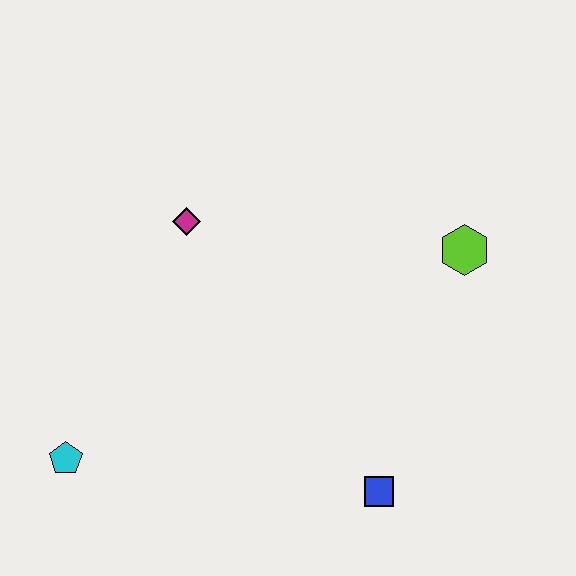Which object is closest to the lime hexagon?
The blue square is closest to the lime hexagon.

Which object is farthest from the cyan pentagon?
The lime hexagon is farthest from the cyan pentagon.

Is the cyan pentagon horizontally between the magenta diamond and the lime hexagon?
No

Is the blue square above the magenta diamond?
No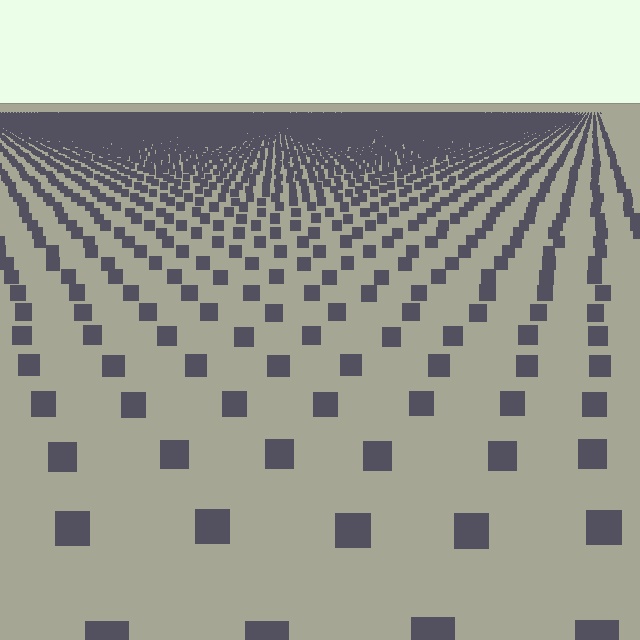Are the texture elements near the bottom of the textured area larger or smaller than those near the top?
Larger. Near the bottom, elements are closer to the viewer and appear at a bigger on-screen size.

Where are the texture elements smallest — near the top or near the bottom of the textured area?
Near the top.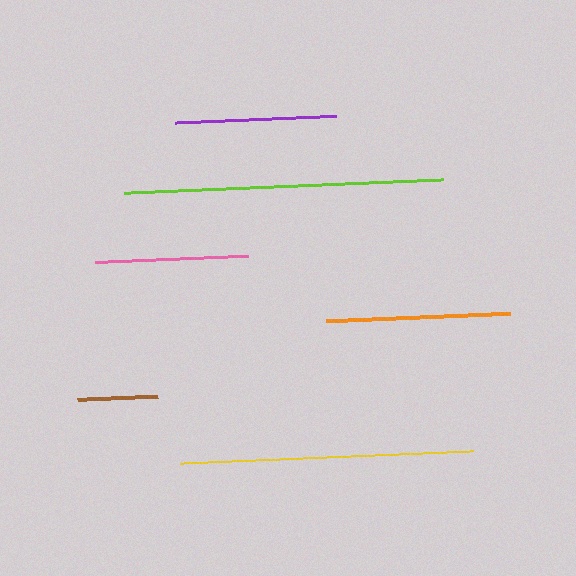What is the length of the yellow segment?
The yellow segment is approximately 293 pixels long.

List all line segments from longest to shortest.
From longest to shortest: lime, yellow, orange, purple, pink, brown.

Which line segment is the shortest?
The brown line is the shortest at approximately 80 pixels.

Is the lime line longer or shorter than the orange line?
The lime line is longer than the orange line.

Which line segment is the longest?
The lime line is the longest at approximately 318 pixels.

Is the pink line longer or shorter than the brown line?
The pink line is longer than the brown line.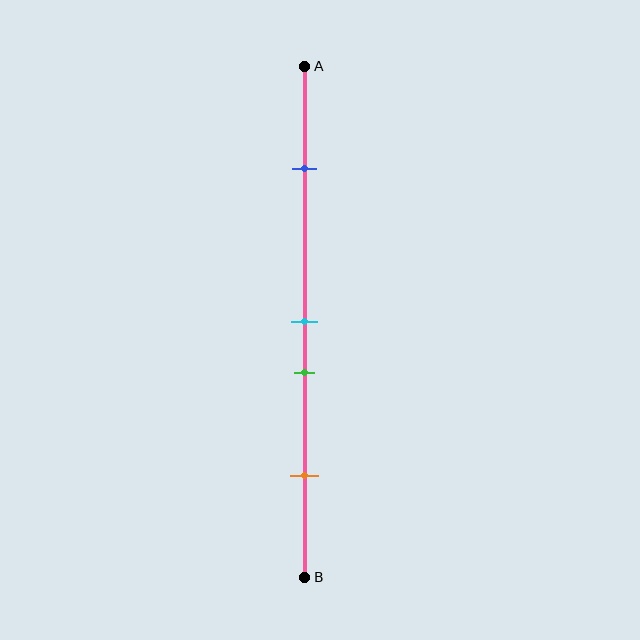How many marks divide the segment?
There are 4 marks dividing the segment.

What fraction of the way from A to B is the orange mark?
The orange mark is approximately 80% (0.8) of the way from A to B.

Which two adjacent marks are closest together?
The cyan and green marks are the closest adjacent pair.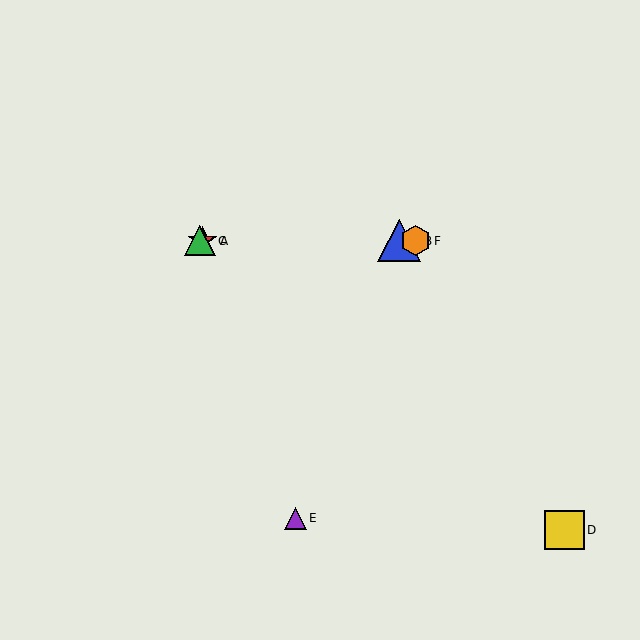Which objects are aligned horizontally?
Objects A, B, C, F are aligned horizontally.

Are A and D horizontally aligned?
No, A is at y≈241 and D is at y≈530.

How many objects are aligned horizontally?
4 objects (A, B, C, F) are aligned horizontally.